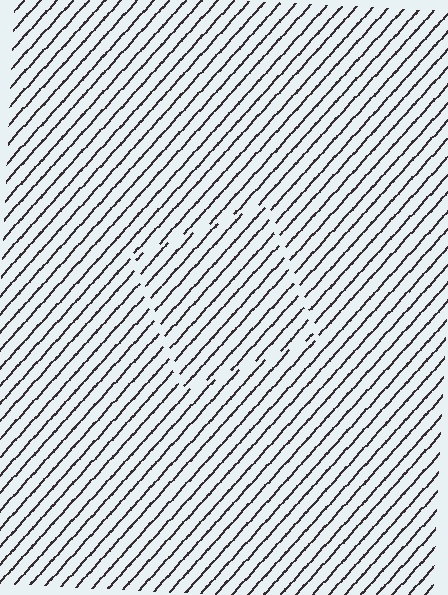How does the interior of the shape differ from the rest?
The interior of the shape contains the same grating, shifted by half a period — the contour is defined by the phase discontinuity where line-ends from the inner and outer gratings abut.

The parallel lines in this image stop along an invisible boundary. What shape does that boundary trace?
An illusory square. The interior of the shape contains the same grating, shifted by half a period — the contour is defined by the phase discontinuity where line-ends from the inner and outer gratings abut.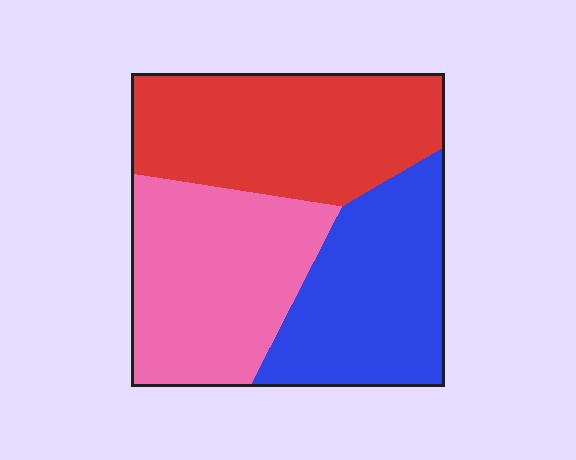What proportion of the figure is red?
Red covers roughly 35% of the figure.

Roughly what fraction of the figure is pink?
Pink covers around 35% of the figure.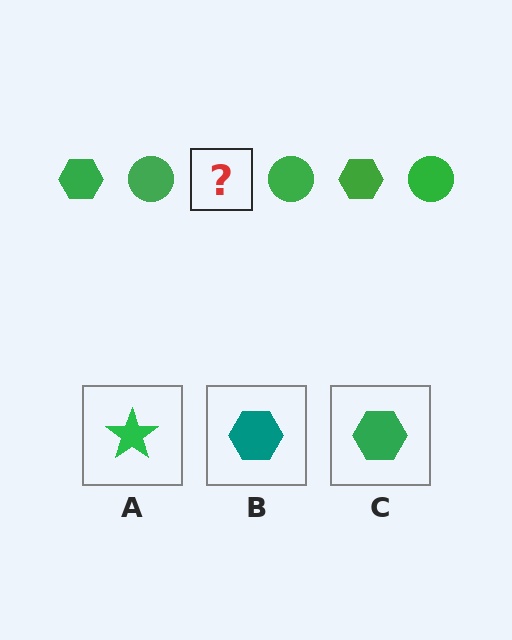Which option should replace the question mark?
Option C.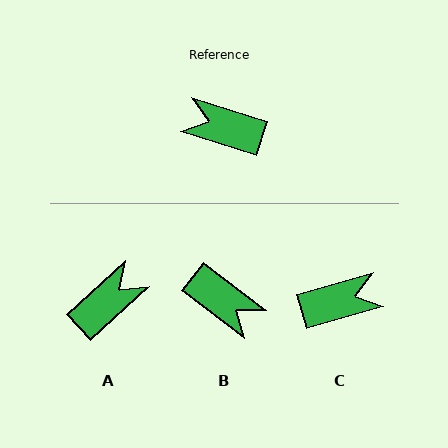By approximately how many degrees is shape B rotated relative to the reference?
Approximately 160 degrees counter-clockwise.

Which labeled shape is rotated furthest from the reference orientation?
B, about 160 degrees away.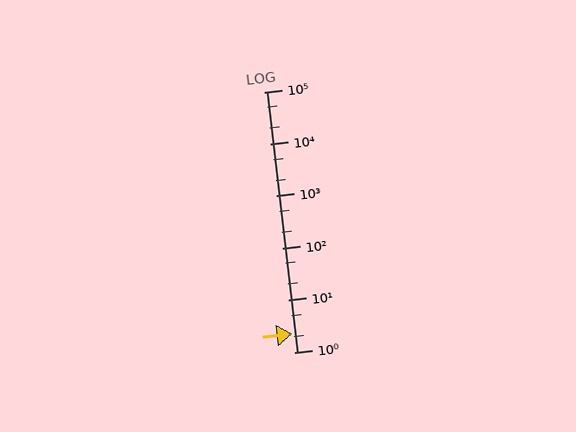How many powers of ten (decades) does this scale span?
The scale spans 5 decades, from 1 to 100000.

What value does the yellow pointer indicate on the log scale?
The pointer indicates approximately 2.3.